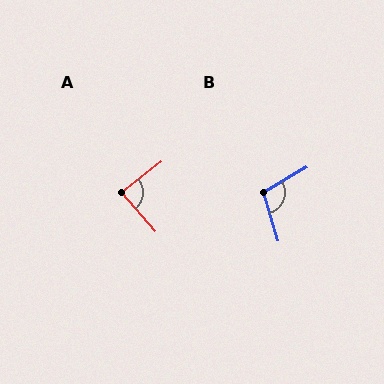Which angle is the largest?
B, at approximately 103 degrees.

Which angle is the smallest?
A, at approximately 86 degrees.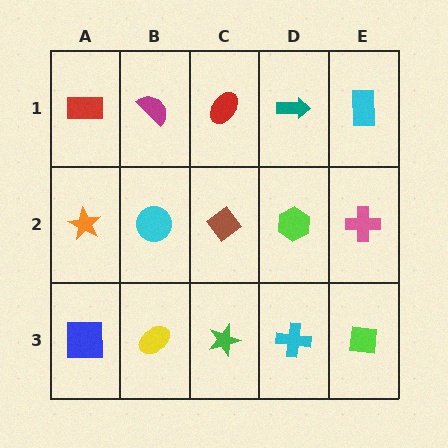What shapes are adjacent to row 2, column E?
A cyan rectangle (row 1, column E), a lime square (row 3, column E), a lime hexagon (row 2, column D).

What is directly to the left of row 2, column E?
A lime hexagon.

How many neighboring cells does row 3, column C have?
3.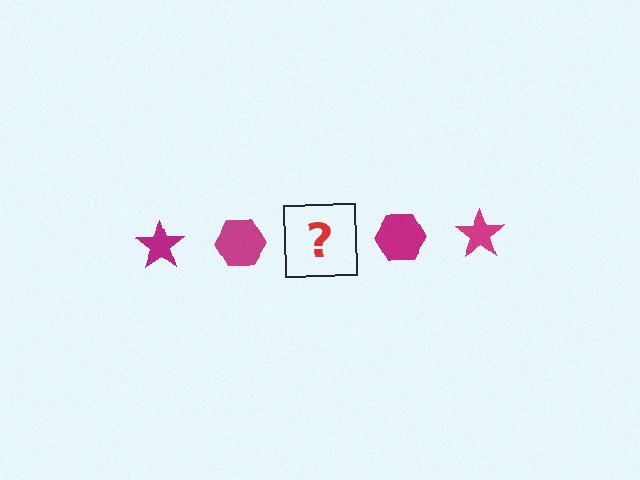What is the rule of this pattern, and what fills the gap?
The rule is that the pattern cycles through star, hexagon shapes in magenta. The gap should be filled with a magenta star.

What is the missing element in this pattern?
The missing element is a magenta star.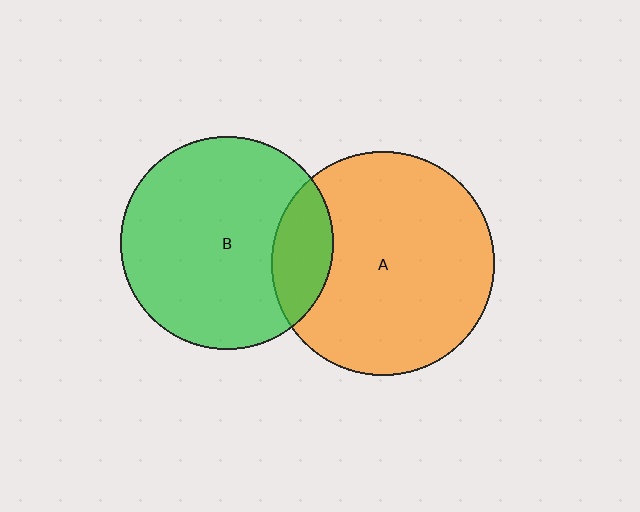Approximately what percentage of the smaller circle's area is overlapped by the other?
Approximately 20%.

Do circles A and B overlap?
Yes.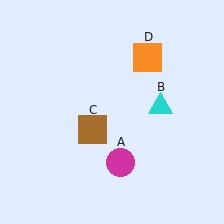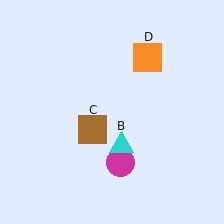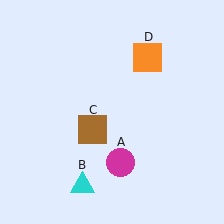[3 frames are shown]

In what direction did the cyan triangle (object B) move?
The cyan triangle (object B) moved down and to the left.